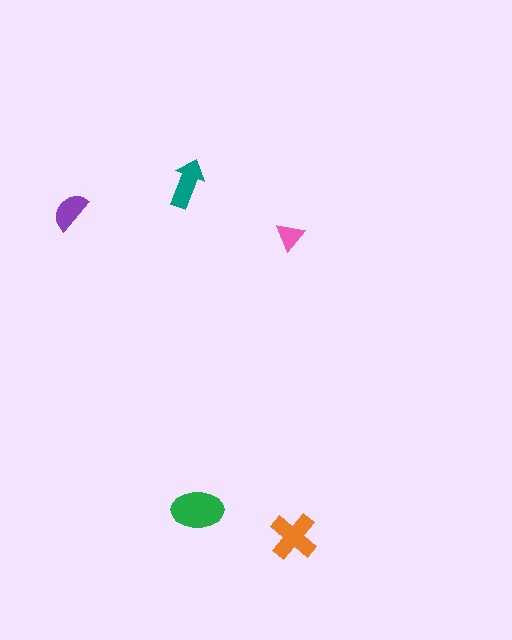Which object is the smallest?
The pink triangle.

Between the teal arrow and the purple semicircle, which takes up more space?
The teal arrow.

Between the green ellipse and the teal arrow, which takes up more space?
The green ellipse.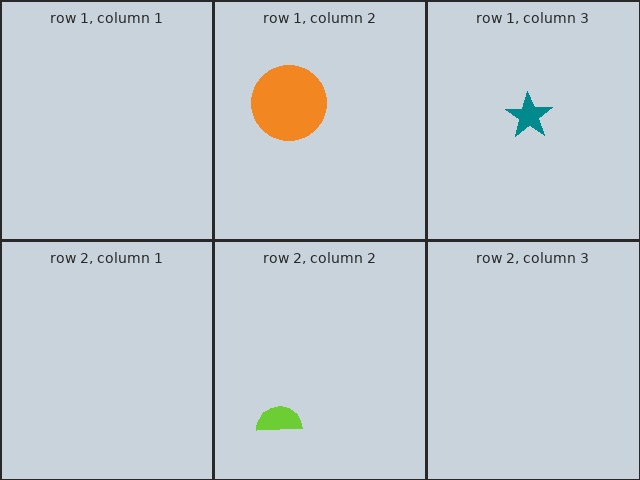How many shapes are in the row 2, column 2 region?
1.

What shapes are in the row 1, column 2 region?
The orange circle.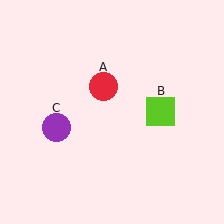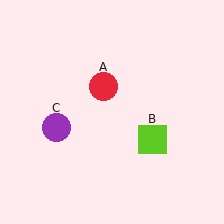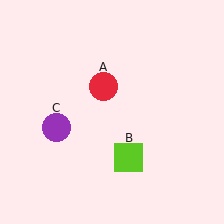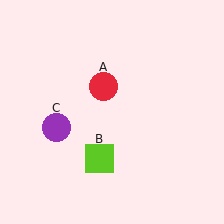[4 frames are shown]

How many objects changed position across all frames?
1 object changed position: lime square (object B).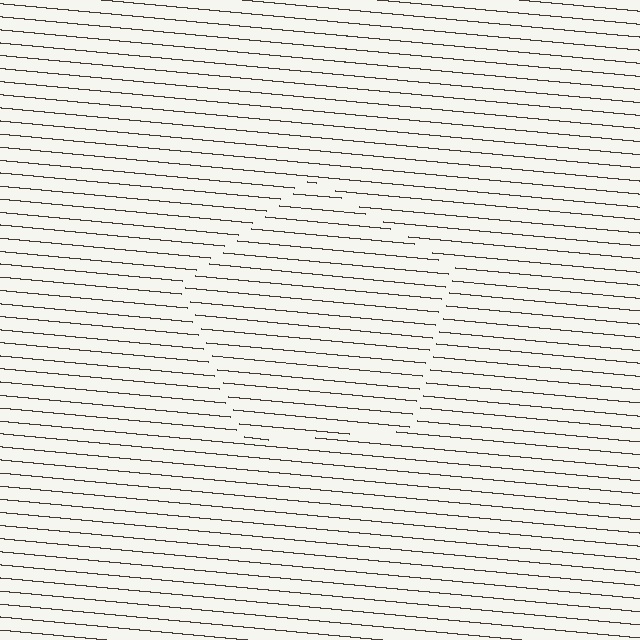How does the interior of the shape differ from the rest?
The interior of the shape contains the same grating, shifted by half a period — the contour is defined by the phase discontinuity where line-ends from the inner and outer gratings abut.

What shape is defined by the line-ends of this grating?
An illusory pentagon. The interior of the shape contains the same grating, shifted by half a period — the contour is defined by the phase discontinuity where line-ends from the inner and outer gratings abut.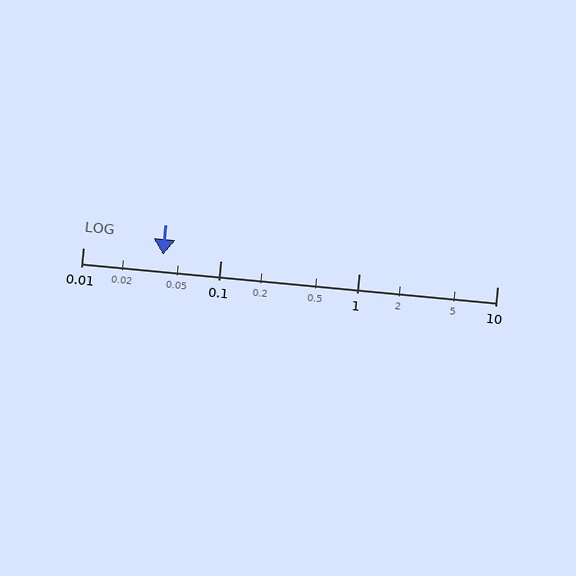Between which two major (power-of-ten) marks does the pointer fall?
The pointer is between 0.01 and 0.1.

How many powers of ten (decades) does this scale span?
The scale spans 3 decades, from 0.01 to 10.